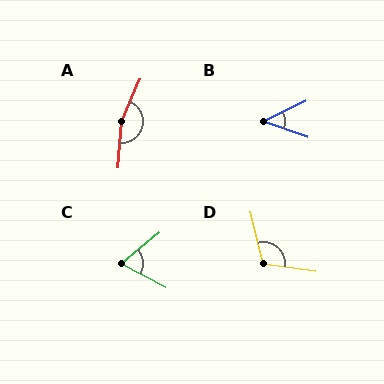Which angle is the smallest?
B, at approximately 45 degrees.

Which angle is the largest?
A, at approximately 161 degrees.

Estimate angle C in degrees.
Approximately 67 degrees.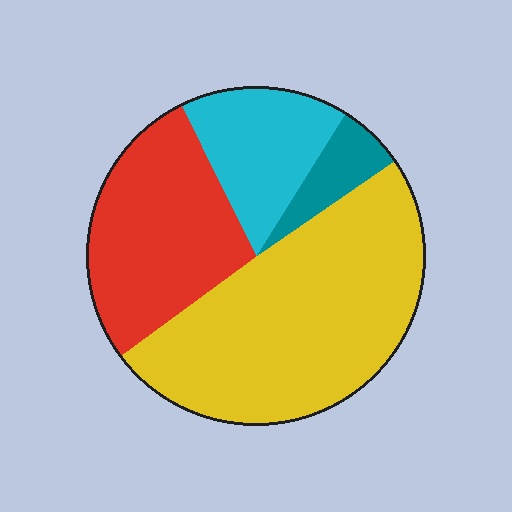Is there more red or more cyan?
Red.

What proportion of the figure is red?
Red covers around 30% of the figure.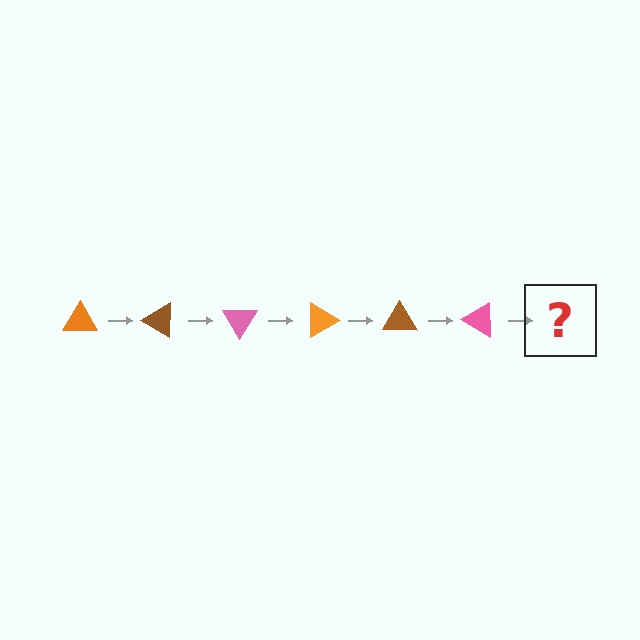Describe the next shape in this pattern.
It should be an orange triangle, rotated 180 degrees from the start.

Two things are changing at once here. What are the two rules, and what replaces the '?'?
The two rules are that it rotates 30 degrees each step and the color cycles through orange, brown, and pink. The '?' should be an orange triangle, rotated 180 degrees from the start.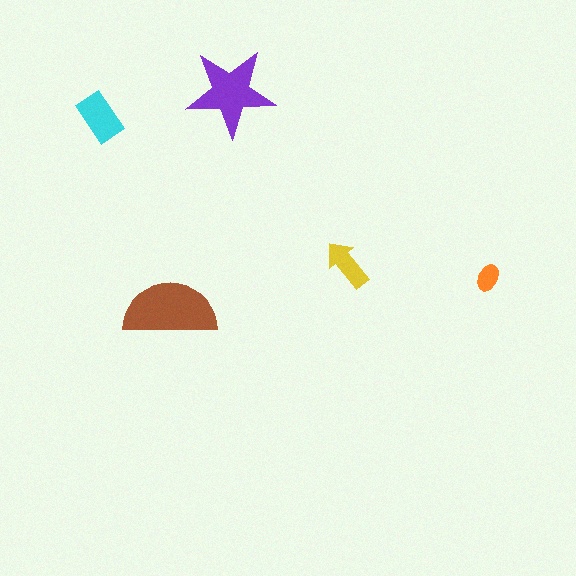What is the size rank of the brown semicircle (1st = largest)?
1st.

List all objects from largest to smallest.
The brown semicircle, the purple star, the cyan rectangle, the yellow arrow, the orange ellipse.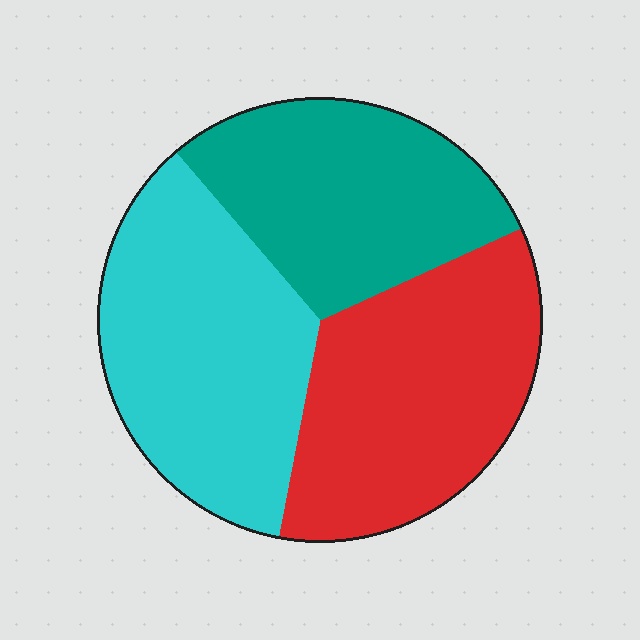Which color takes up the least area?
Teal, at roughly 30%.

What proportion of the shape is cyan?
Cyan takes up about three eighths (3/8) of the shape.